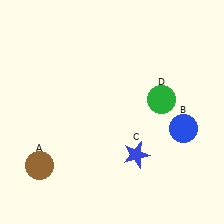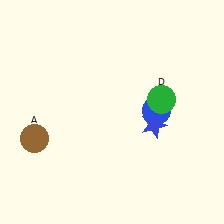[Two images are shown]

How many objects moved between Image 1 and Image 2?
3 objects moved between the two images.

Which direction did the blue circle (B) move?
The blue circle (B) moved left.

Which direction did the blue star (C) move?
The blue star (C) moved up.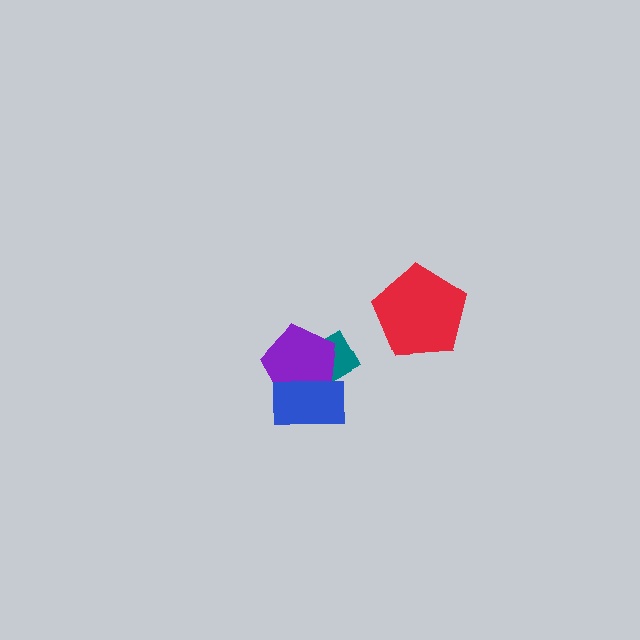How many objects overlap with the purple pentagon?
2 objects overlap with the purple pentagon.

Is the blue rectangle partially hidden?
No, no other shape covers it.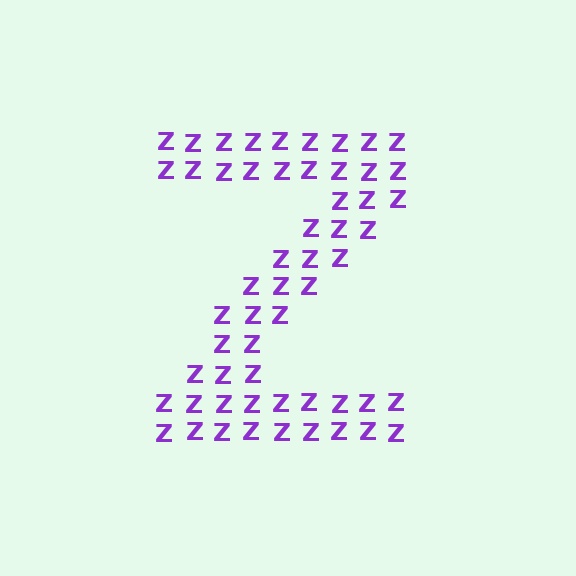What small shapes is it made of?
It is made of small letter Z's.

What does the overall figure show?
The overall figure shows the letter Z.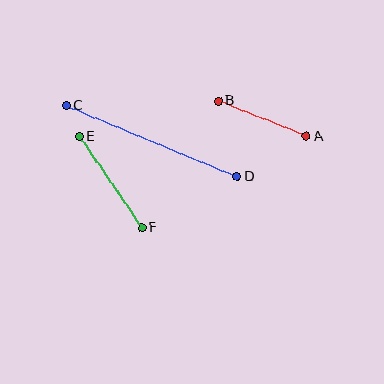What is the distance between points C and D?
The distance is approximately 185 pixels.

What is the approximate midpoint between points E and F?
The midpoint is at approximately (111, 182) pixels.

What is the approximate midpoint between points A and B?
The midpoint is at approximately (262, 118) pixels.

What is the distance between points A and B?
The distance is approximately 95 pixels.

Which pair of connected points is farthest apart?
Points C and D are farthest apart.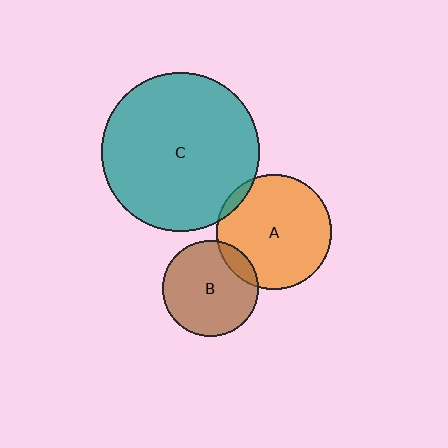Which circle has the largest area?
Circle C (teal).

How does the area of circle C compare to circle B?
Approximately 2.7 times.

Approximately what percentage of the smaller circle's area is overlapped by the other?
Approximately 10%.